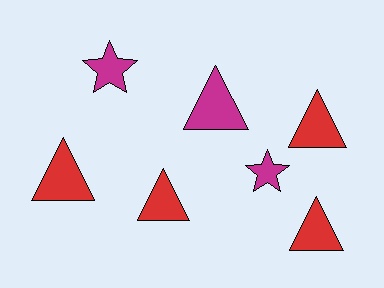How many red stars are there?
There are no red stars.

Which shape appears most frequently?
Triangle, with 5 objects.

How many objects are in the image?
There are 7 objects.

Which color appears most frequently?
Red, with 4 objects.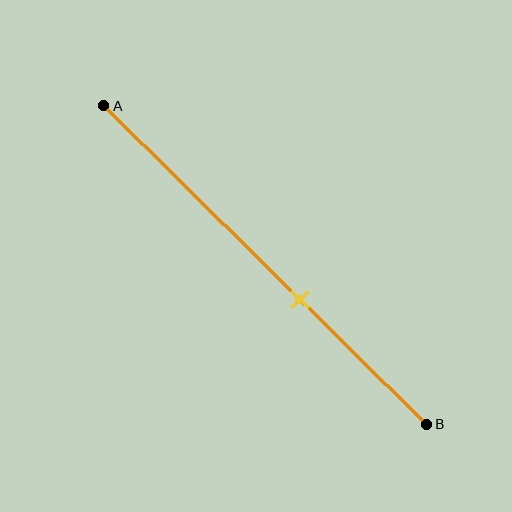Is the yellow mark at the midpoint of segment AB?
No, the mark is at about 60% from A, not at the 50% midpoint.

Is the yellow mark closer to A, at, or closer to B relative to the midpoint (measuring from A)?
The yellow mark is closer to point B than the midpoint of segment AB.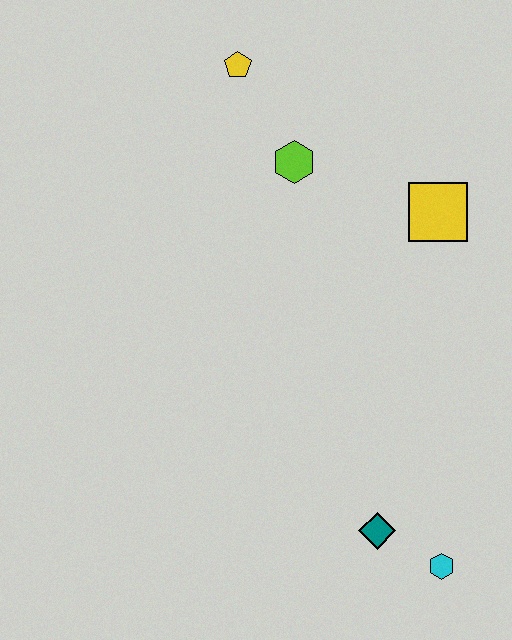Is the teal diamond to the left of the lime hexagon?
No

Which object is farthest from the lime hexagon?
The cyan hexagon is farthest from the lime hexagon.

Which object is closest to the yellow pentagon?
The lime hexagon is closest to the yellow pentagon.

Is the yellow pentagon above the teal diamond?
Yes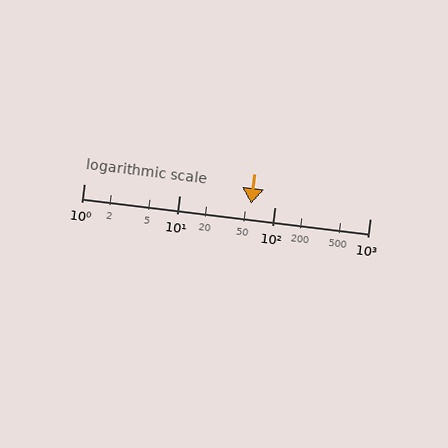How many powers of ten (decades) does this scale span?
The scale spans 3 decades, from 1 to 1000.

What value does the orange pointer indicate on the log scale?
The pointer indicates approximately 57.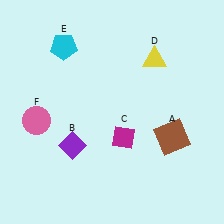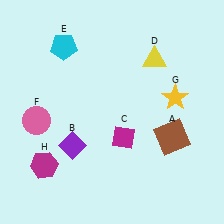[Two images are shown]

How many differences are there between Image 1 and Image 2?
There are 2 differences between the two images.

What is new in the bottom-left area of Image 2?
A magenta hexagon (H) was added in the bottom-left area of Image 2.